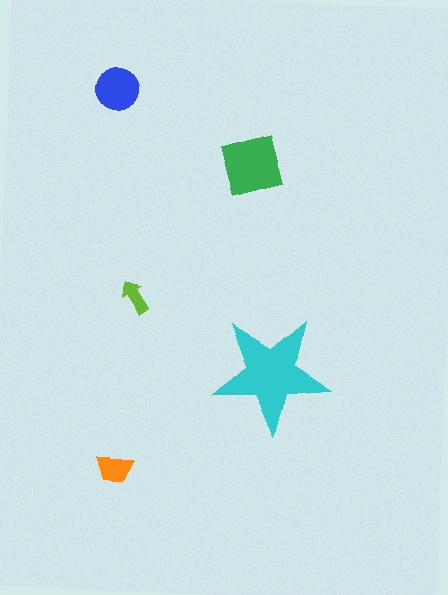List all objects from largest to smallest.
The cyan star, the green square, the blue circle, the orange trapezoid, the lime arrow.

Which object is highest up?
The blue circle is topmost.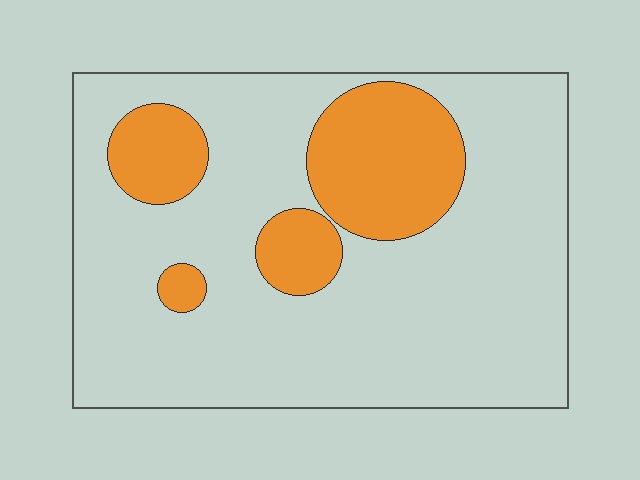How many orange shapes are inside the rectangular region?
4.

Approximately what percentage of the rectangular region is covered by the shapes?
Approximately 20%.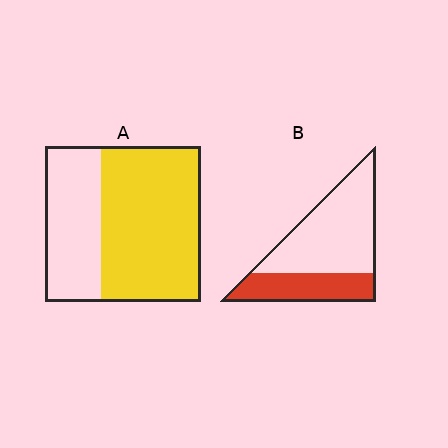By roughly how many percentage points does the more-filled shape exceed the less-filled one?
By roughly 30 percentage points (A over B).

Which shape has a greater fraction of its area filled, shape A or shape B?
Shape A.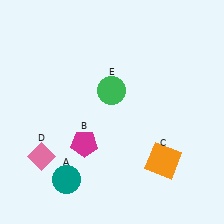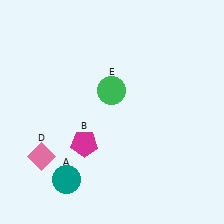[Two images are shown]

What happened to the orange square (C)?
The orange square (C) was removed in Image 2. It was in the bottom-right area of Image 1.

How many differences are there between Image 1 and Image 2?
There is 1 difference between the two images.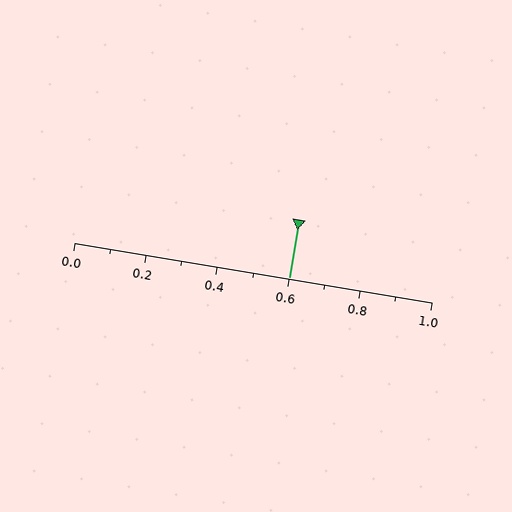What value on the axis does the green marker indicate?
The marker indicates approximately 0.6.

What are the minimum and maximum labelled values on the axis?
The axis runs from 0.0 to 1.0.